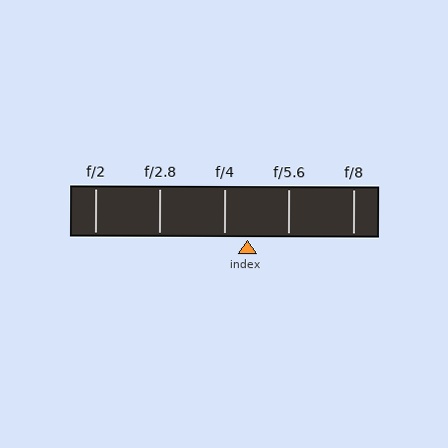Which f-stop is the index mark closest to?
The index mark is closest to f/4.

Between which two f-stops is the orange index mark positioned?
The index mark is between f/4 and f/5.6.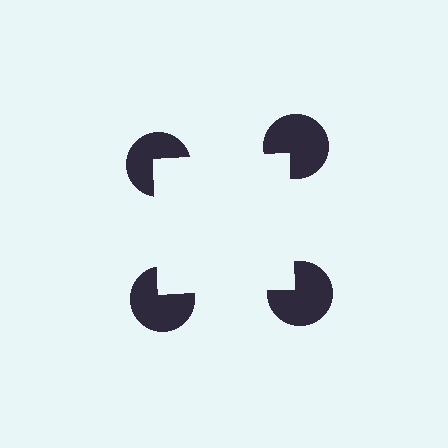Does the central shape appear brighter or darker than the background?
It typically appears slightly brighter than the background, even though no actual brightness change is drawn.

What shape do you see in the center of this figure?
An illusory square — its edges are inferred from the aligned wedge cuts in the pac-man discs, not physically drawn.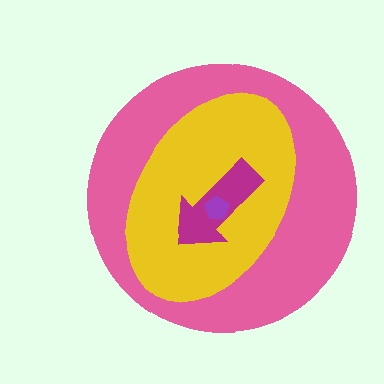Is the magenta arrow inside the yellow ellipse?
Yes.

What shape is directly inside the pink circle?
The yellow ellipse.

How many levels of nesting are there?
4.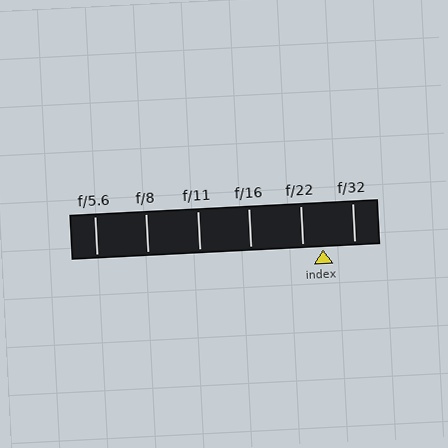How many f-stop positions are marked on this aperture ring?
There are 6 f-stop positions marked.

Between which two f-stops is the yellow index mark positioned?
The index mark is between f/22 and f/32.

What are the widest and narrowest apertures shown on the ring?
The widest aperture shown is f/5.6 and the narrowest is f/32.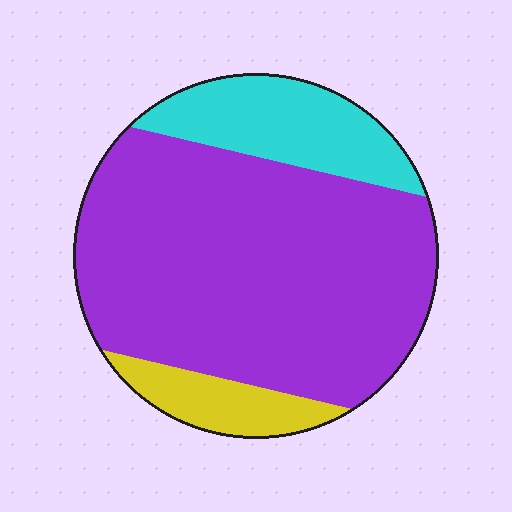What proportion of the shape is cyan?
Cyan takes up about one sixth (1/6) of the shape.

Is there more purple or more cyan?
Purple.